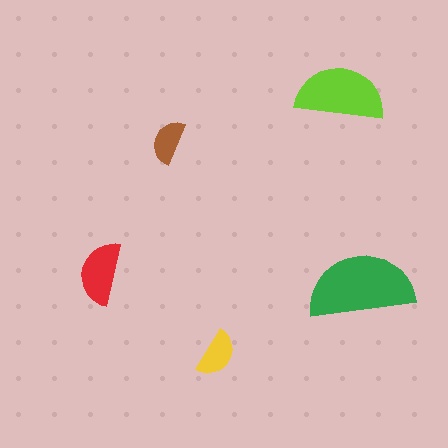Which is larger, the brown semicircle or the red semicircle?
The red one.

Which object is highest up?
The lime semicircle is topmost.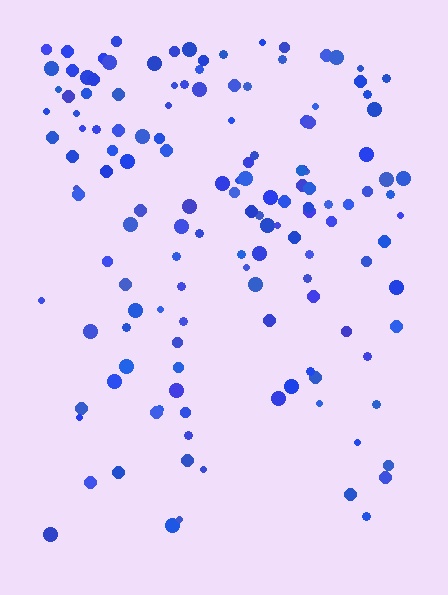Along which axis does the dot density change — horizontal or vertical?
Vertical.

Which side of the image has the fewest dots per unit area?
The bottom.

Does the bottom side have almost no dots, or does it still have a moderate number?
Still a moderate number, just noticeably fewer than the top.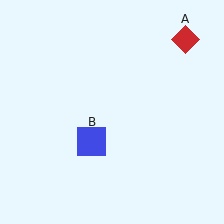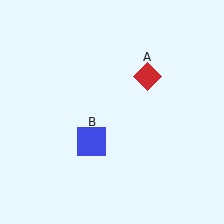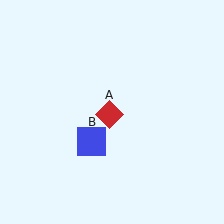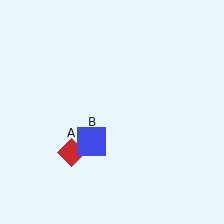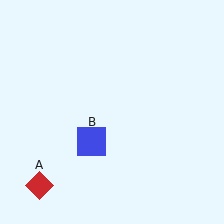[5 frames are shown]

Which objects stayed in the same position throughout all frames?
Blue square (object B) remained stationary.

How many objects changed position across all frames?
1 object changed position: red diamond (object A).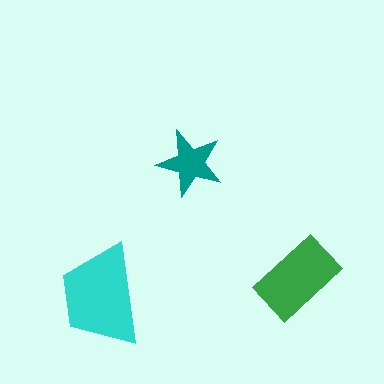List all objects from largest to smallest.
The cyan trapezoid, the green rectangle, the teal star.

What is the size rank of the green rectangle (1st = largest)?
2nd.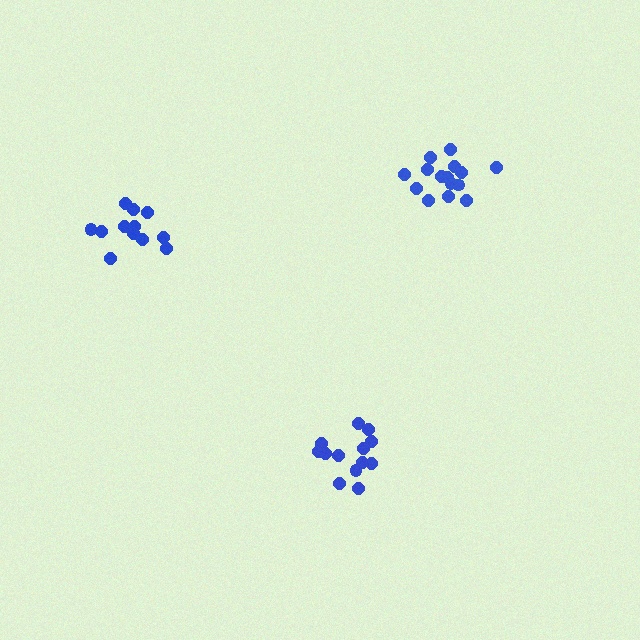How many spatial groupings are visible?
There are 3 spatial groupings.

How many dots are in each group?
Group 1: 13 dots, Group 2: 15 dots, Group 3: 12 dots (40 total).